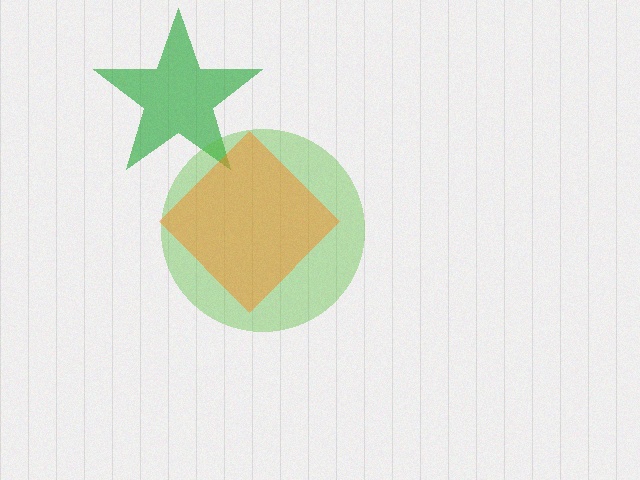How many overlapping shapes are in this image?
There are 3 overlapping shapes in the image.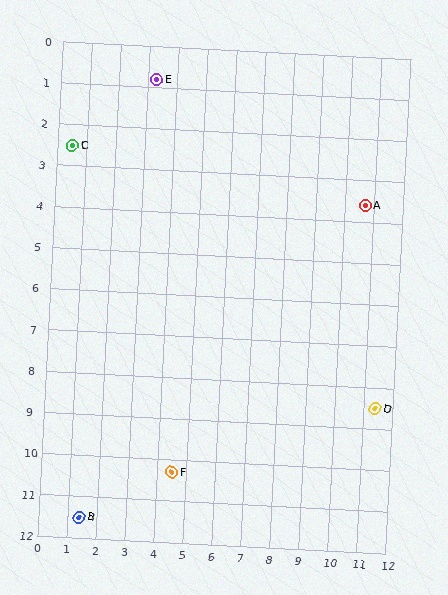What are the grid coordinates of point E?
Point E is at approximately (3.3, 0.8).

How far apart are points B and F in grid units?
Points B and F are about 3.3 grid units apart.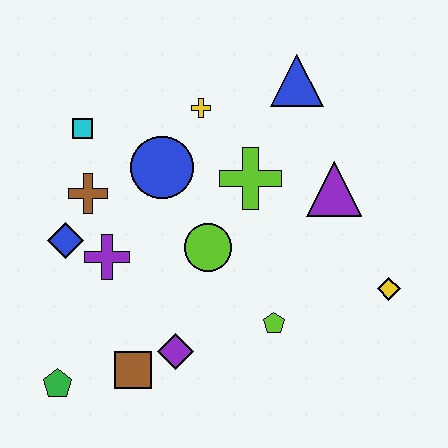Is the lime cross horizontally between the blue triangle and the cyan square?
Yes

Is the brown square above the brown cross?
No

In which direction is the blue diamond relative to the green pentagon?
The blue diamond is above the green pentagon.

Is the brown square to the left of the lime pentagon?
Yes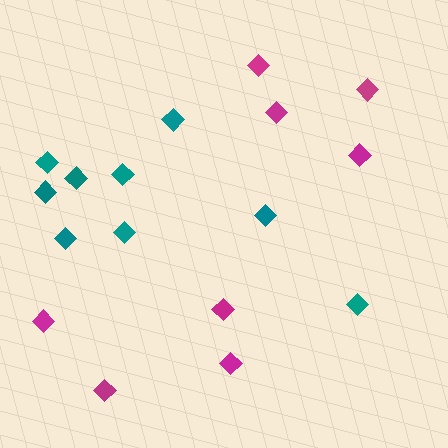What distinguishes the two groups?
There are 2 groups: one group of teal diamonds (9) and one group of magenta diamonds (8).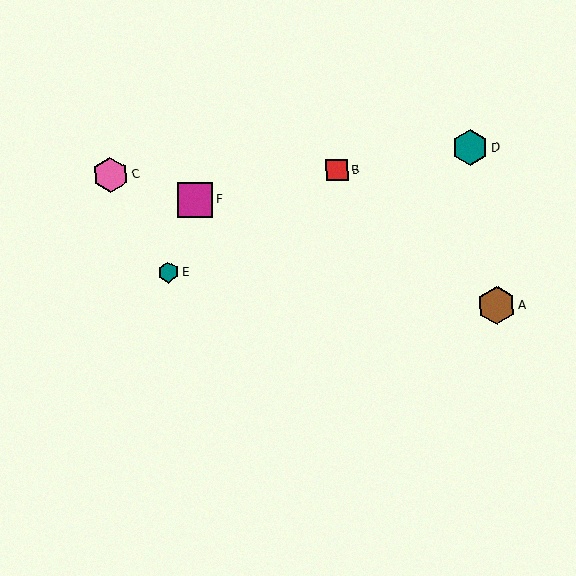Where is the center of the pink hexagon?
The center of the pink hexagon is at (110, 175).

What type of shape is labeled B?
Shape B is a red square.